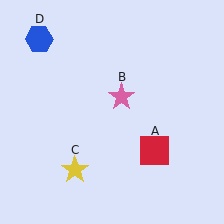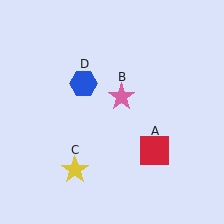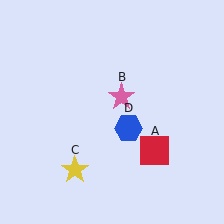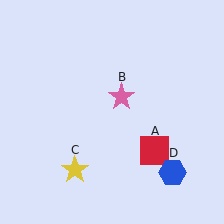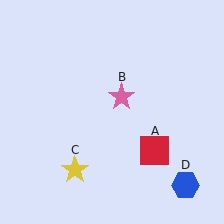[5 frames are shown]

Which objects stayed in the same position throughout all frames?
Red square (object A) and pink star (object B) and yellow star (object C) remained stationary.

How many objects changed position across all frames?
1 object changed position: blue hexagon (object D).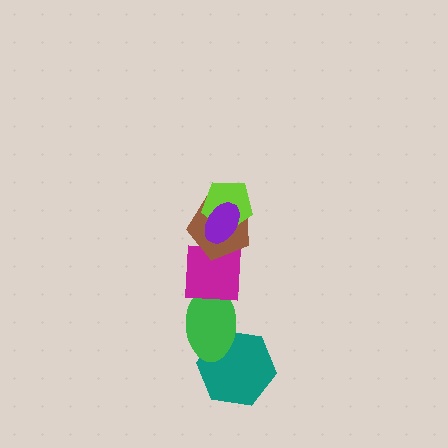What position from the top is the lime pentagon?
The lime pentagon is 2nd from the top.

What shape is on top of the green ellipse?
The magenta square is on top of the green ellipse.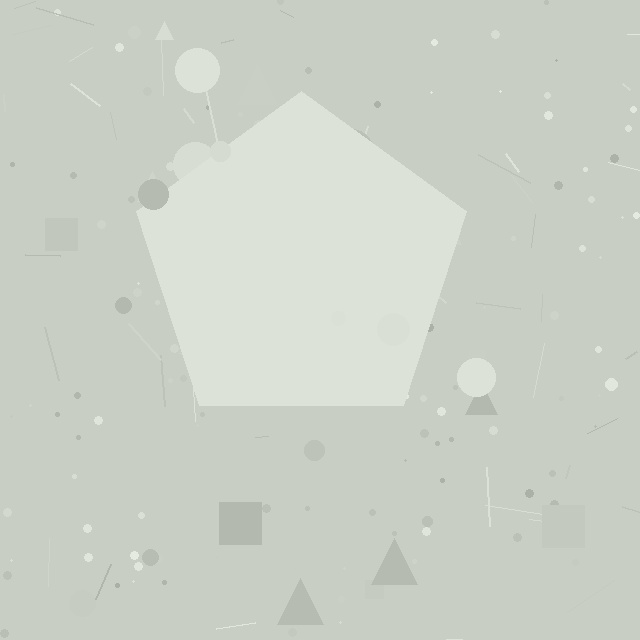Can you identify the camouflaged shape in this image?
The camouflaged shape is a pentagon.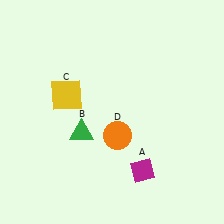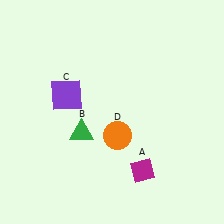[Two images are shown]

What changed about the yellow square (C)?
In Image 1, C is yellow. In Image 2, it changed to purple.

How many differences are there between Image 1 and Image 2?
There is 1 difference between the two images.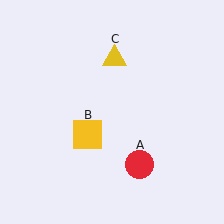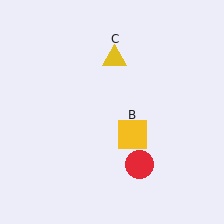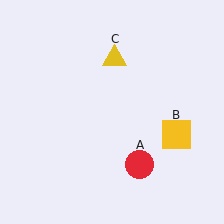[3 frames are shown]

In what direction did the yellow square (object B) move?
The yellow square (object B) moved right.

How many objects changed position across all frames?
1 object changed position: yellow square (object B).